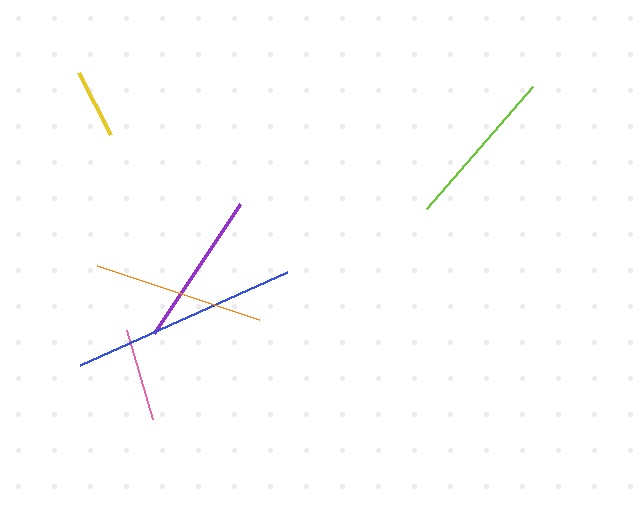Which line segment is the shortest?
The yellow line is the shortest at approximately 70 pixels.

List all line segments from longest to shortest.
From longest to shortest: blue, orange, lime, purple, pink, yellow.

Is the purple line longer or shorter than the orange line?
The orange line is longer than the purple line.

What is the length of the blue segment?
The blue segment is approximately 226 pixels long.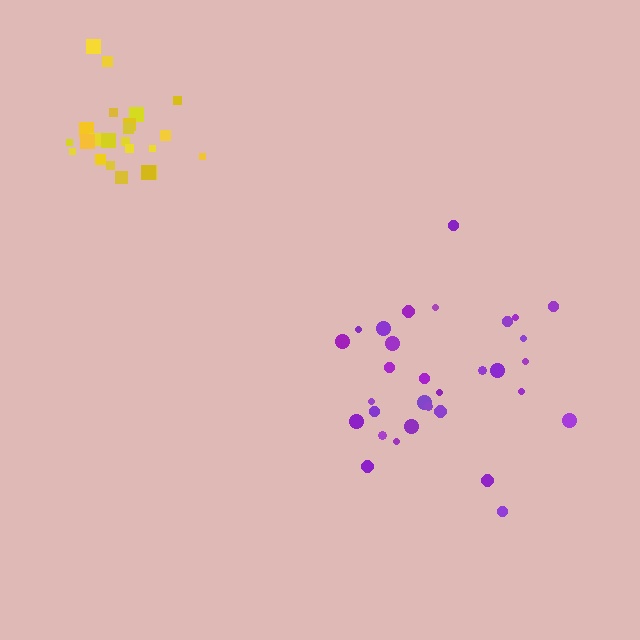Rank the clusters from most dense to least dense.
yellow, purple.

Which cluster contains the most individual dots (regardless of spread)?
Purple (31).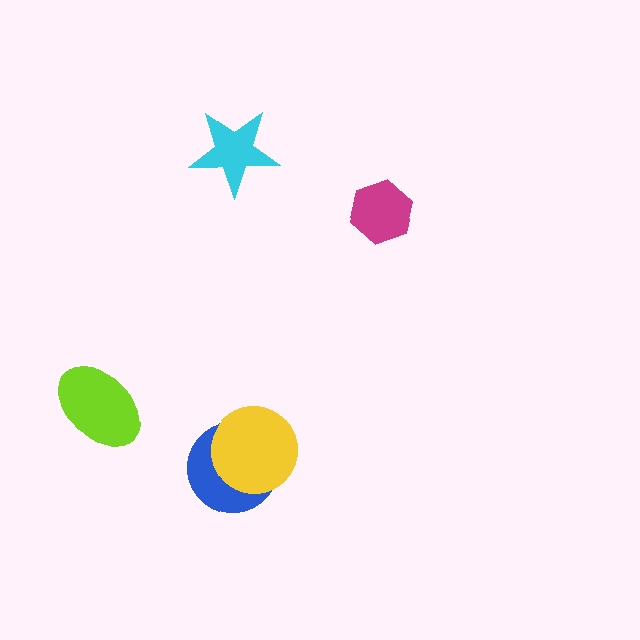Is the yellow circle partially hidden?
No, no other shape covers it.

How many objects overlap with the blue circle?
1 object overlaps with the blue circle.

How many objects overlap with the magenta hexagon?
0 objects overlap with the magenta hexagon.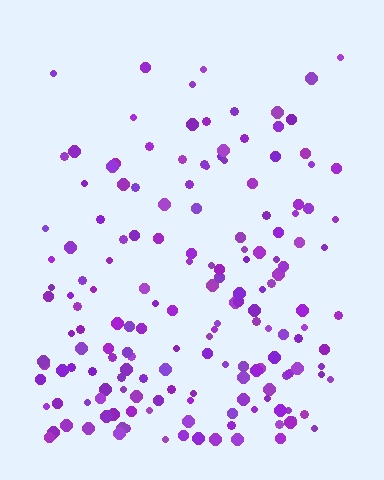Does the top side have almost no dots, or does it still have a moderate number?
Still a moderate number, just noticeably fewer than the bottom.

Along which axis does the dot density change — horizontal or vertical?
Vertical.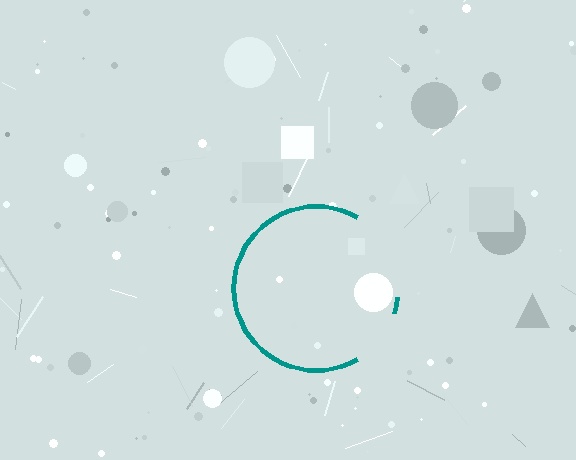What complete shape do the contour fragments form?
The contour fragments form a circle.